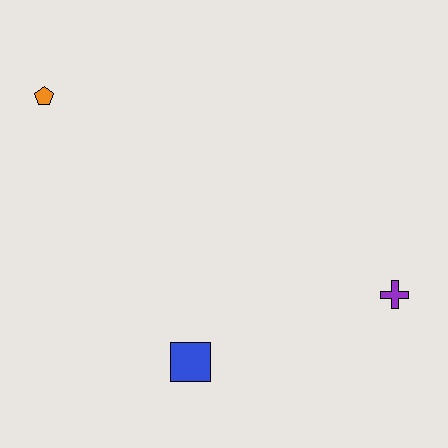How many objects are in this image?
There are 3 objects.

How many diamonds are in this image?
There are no diamonds.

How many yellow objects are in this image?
There are no yellow objects.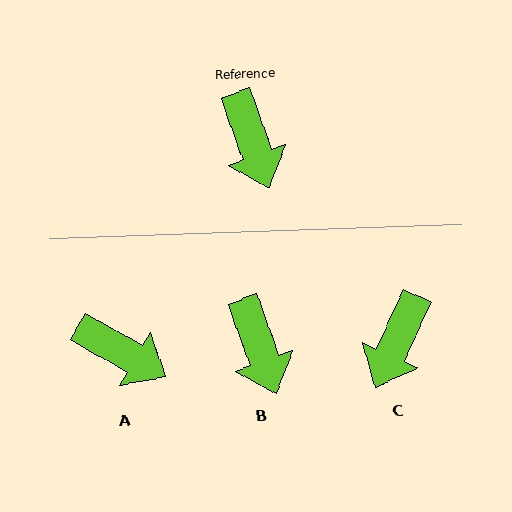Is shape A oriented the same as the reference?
No, it is off by about 41 degrees.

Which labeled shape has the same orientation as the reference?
B.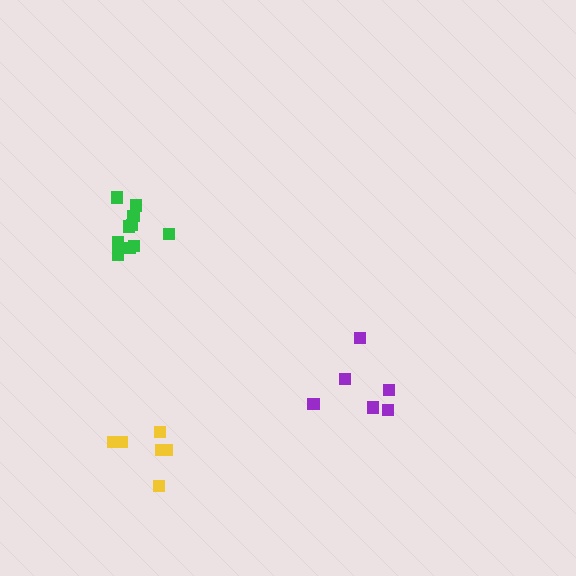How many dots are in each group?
Group 1: 10 dots, Group 2: 6 dots, Group 3: 6 dots (22 total).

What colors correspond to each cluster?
The clusters are colored: green, purple, yellow.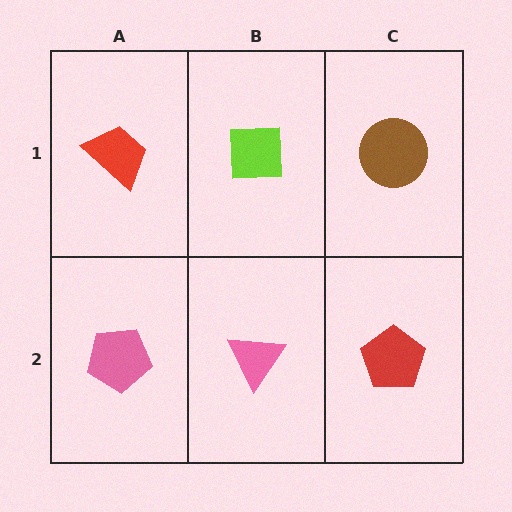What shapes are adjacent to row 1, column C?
A red pentagon (row 2, column C), a lime square (row 1, column B).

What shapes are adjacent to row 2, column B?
A lime square (row 1, column B), a pink pentagon (row 2, column A), a red pentagon (row 2, column C).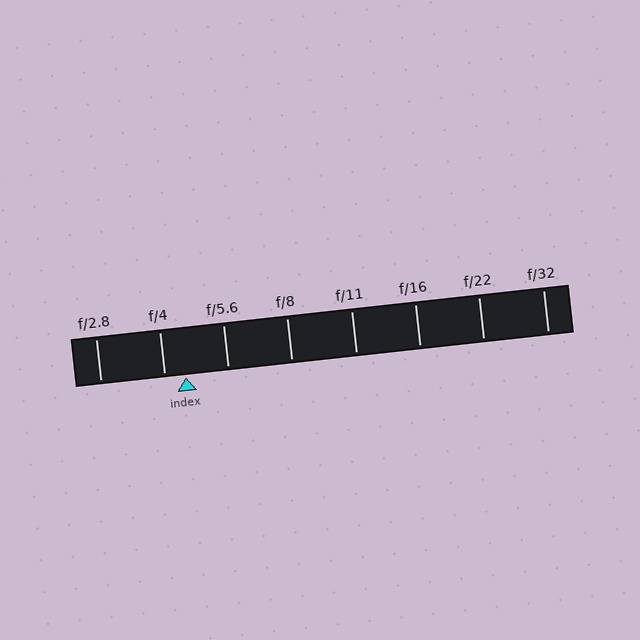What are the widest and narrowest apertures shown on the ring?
The widest aperture shown is f/2.8 and the narrowest is f/32.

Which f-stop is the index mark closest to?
The index mark is closest to f/4.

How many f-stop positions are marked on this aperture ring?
There are 8 f-stop positions marked.